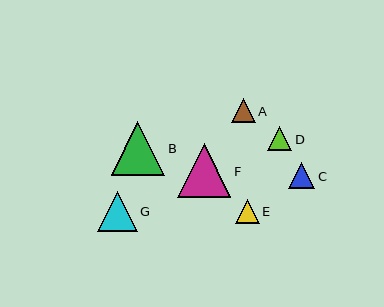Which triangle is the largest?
Triangle F is the largest with a size of approximately 54 pixels.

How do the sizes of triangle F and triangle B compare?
Triangle F and triangle B are approximately the same size.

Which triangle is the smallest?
Triangle A is the smallest with a size of approximately 24 pixels.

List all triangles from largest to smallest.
From largest to smallest: F, B, G, C, D, E, A.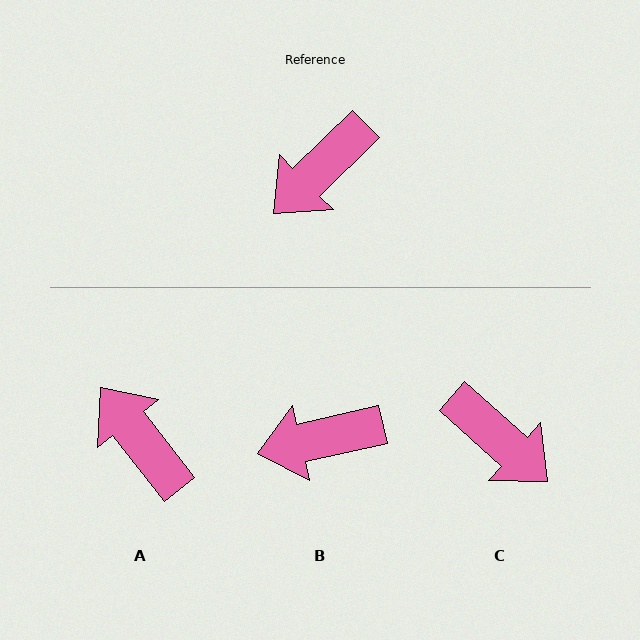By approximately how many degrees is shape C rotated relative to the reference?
Approximately 94 degrees counter-clockwise.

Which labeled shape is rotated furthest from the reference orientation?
A, about 97 degrees away.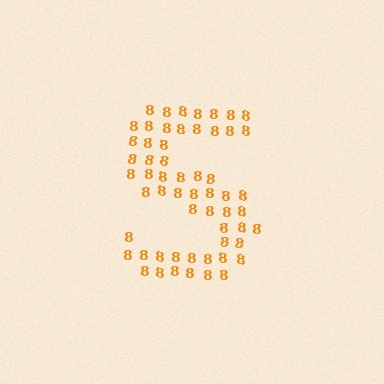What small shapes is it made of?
It is made of small digit 8's.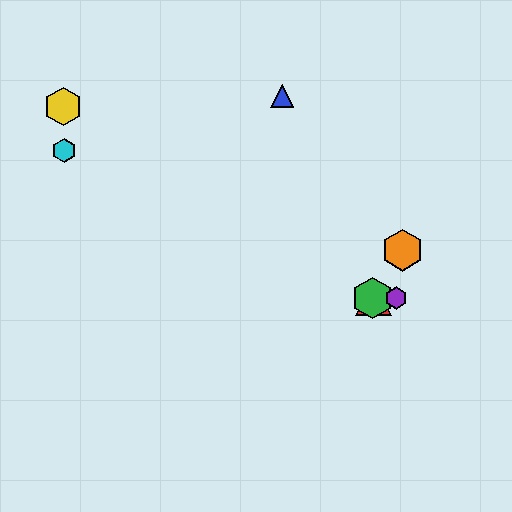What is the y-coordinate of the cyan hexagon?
The cyan hexagon is at y≈151.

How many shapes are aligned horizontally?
3 shapes (the red triangle, the green hexagon, the purple hexagon) are aligned horizontally.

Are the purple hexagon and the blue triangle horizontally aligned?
No, the purple hexagon is at y≈298 and the blue triangle is at y≈96.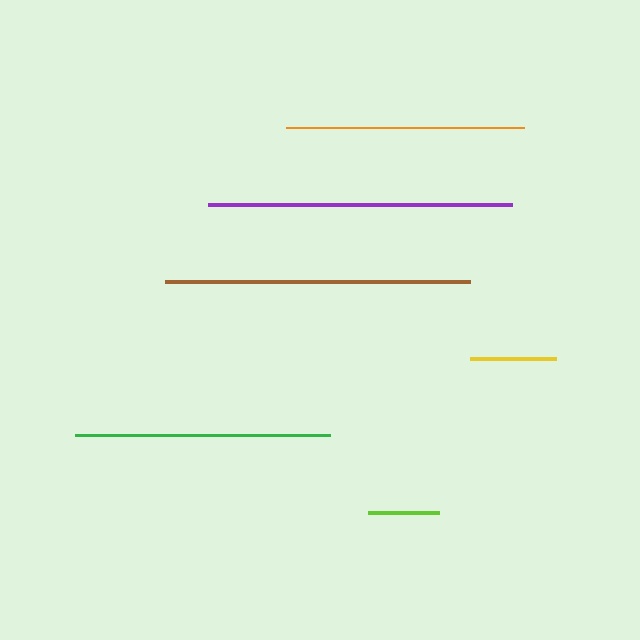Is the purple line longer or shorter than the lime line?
The purple line is longer than the lime line.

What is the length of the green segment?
The green segment is approximately 255 pixels long.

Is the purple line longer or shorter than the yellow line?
The purple line is longer than the yellow line.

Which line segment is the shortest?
The lime line is the shortest at approximately 70 pixels.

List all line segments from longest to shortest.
From longest to shortest: brown, purple, green, orange, yellow, lime.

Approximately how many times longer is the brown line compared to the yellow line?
The brown line is approximately 3.5 times the length of the yellow line.